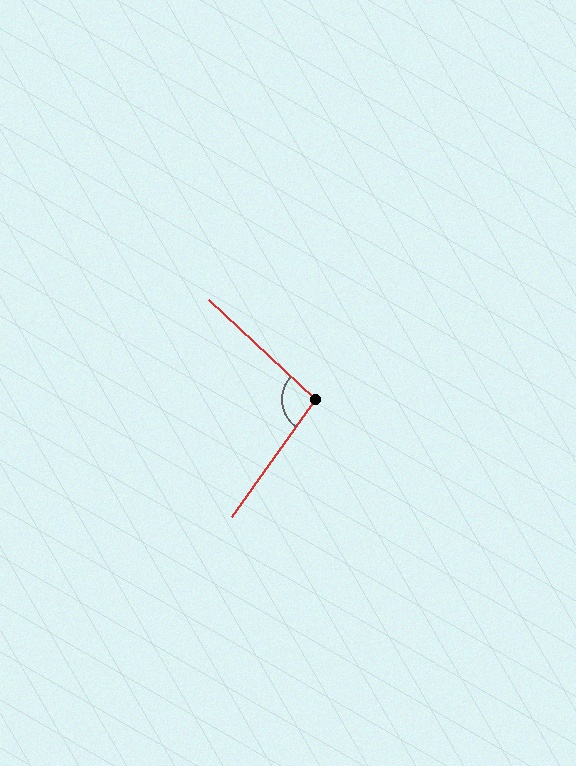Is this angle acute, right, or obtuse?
It is obtuse.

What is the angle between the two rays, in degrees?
Approximately 98 degrees.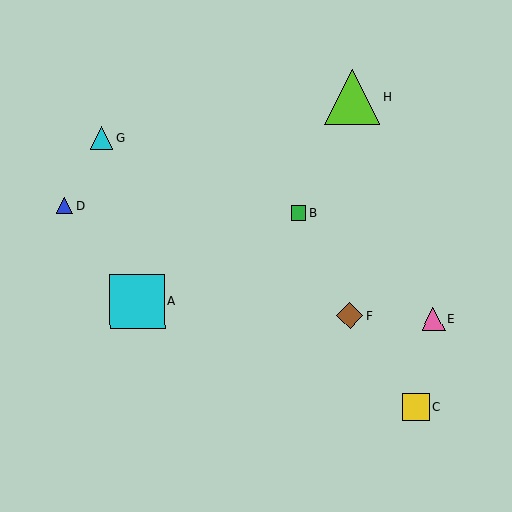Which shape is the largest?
The lime triangle (labeled H) is the largest.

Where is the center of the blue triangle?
The center of the blue triangle is at (64, 206).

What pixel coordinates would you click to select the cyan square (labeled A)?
Click at (137, 301) to select the cyan square A.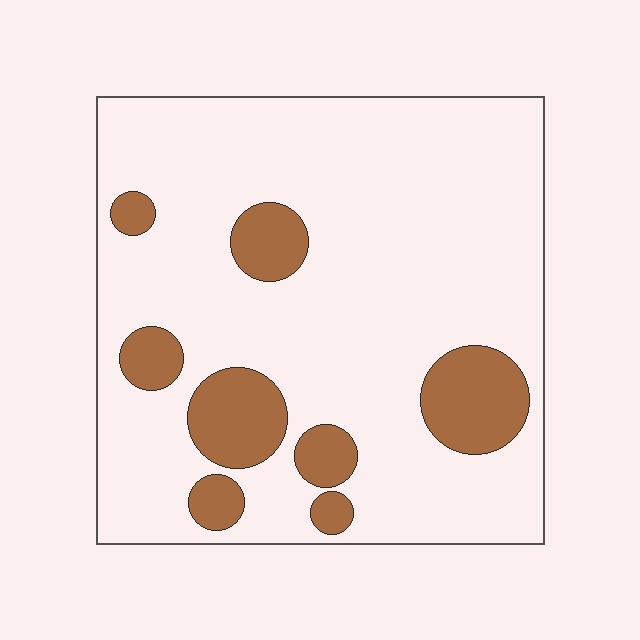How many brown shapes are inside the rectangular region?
8.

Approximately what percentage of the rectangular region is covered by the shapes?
Approximately 15%.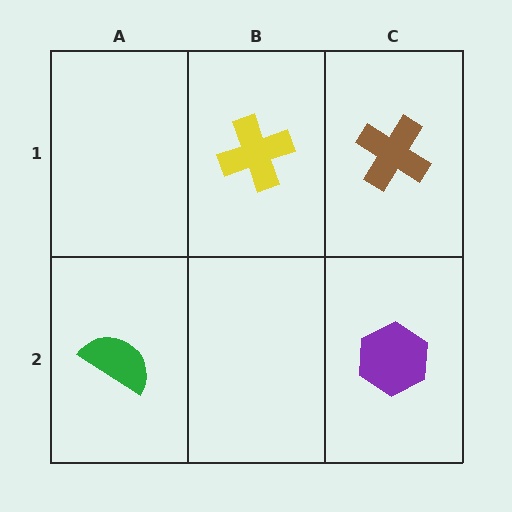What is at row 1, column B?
A yellow cross.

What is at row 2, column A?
A green semicircle.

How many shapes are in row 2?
2 shapes.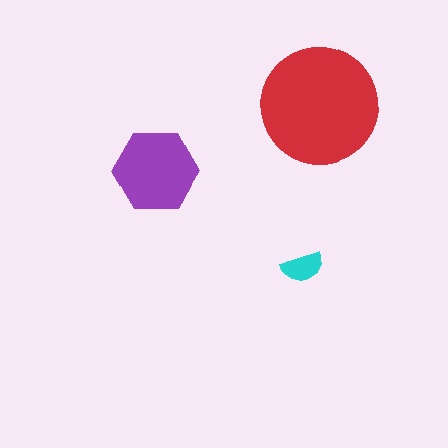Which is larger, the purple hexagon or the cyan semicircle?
The purple hexagon.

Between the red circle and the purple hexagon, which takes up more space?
The red circle.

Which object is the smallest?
The cyan semicircle.